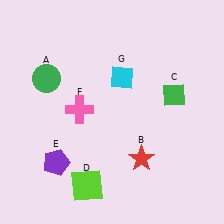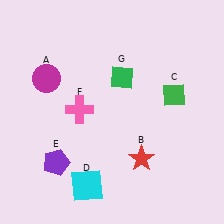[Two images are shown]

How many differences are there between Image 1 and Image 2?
There are 3 differences between the two images.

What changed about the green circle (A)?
In Image 1, A is green. In Image 2, it changed to magenta.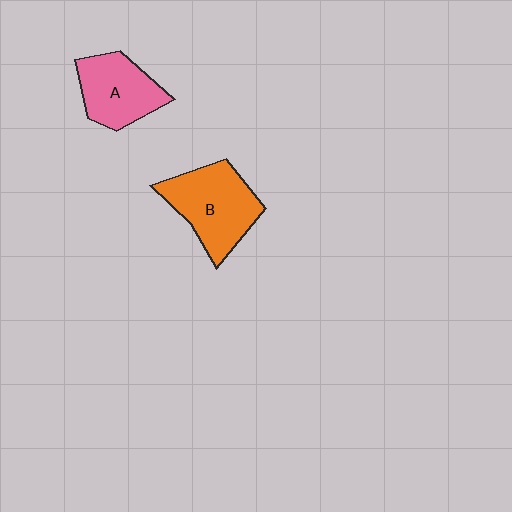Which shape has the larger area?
Shape B (orange).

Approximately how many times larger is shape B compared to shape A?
Approximately 1.2 times.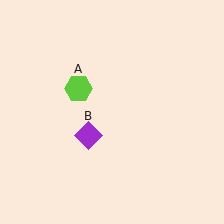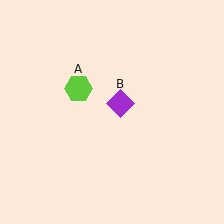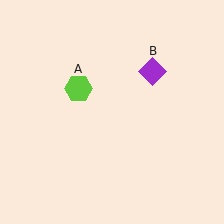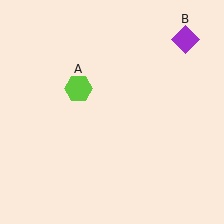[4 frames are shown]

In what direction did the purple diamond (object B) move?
The purple diamond (object B) moved up and to the right.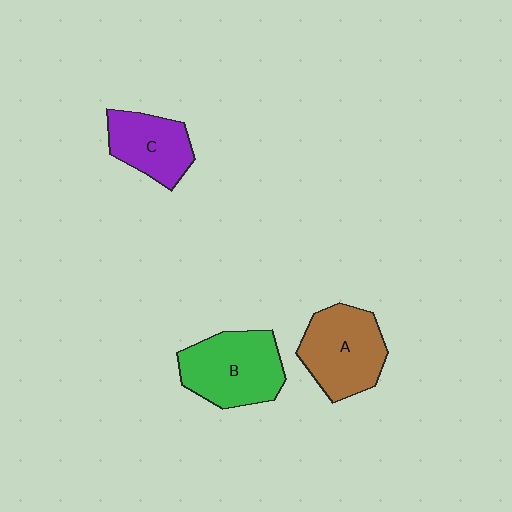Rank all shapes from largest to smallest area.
From largest to smallest: B (green), A (brown), C (purple).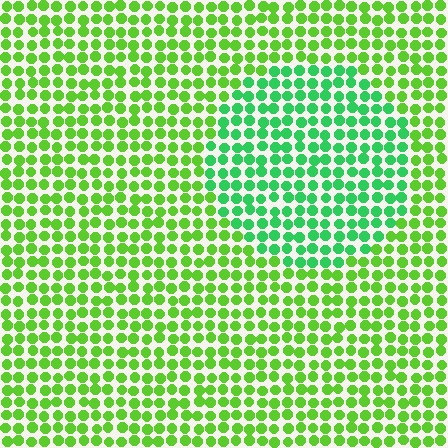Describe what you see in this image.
The image is filled with small lime elements in a uniform arrangement. A circle-shaped region is visible where the elements are tinted to a slightly different hue, forming a subtle color boundary.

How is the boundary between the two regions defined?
The boundary is defined purely by a slight shift in hue (about 34 degrees). Spacing, size, and orientation are identical on both sides.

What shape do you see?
I see a circle.